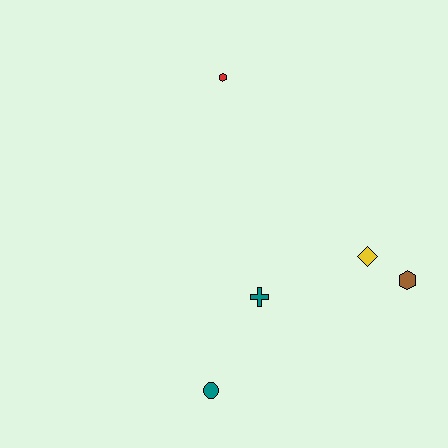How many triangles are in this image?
There are no triangles.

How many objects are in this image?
There are 5 objects.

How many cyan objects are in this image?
There are no cyan objects.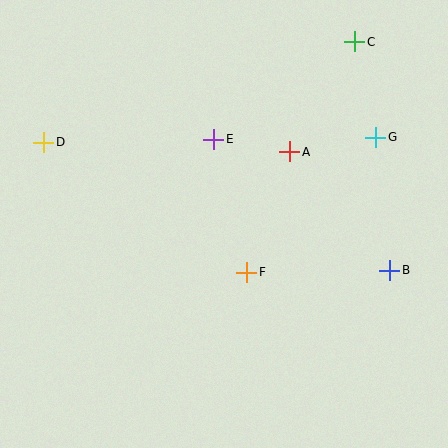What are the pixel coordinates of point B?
Point B is at (390, 270).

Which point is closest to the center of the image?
Point F at (247, 272) is closest to the center.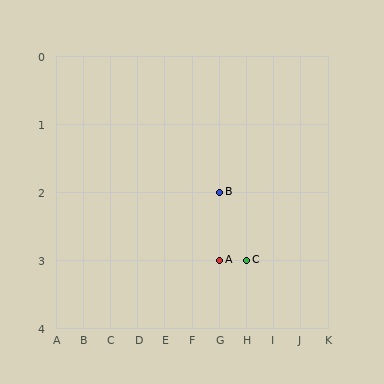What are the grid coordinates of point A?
Point A is at grid coordinates (G, 3).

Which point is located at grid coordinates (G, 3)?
Point A is at (G, 3).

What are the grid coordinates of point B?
Point B is at grid coordinates (G, 2).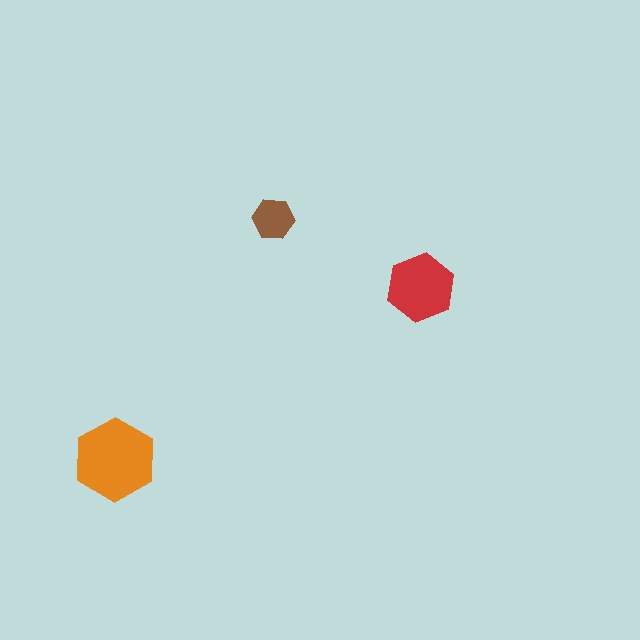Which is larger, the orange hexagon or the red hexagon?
The orange one.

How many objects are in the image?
There are 3 objects in the image.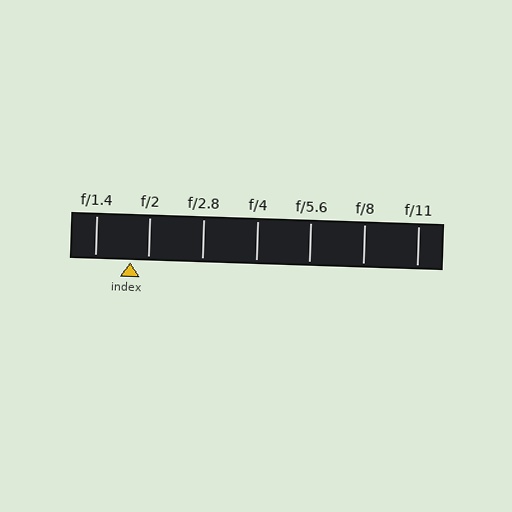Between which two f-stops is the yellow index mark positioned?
The index mark is between f/1.4 and f/2.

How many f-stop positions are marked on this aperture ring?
There are 7 f-stop positions marked.